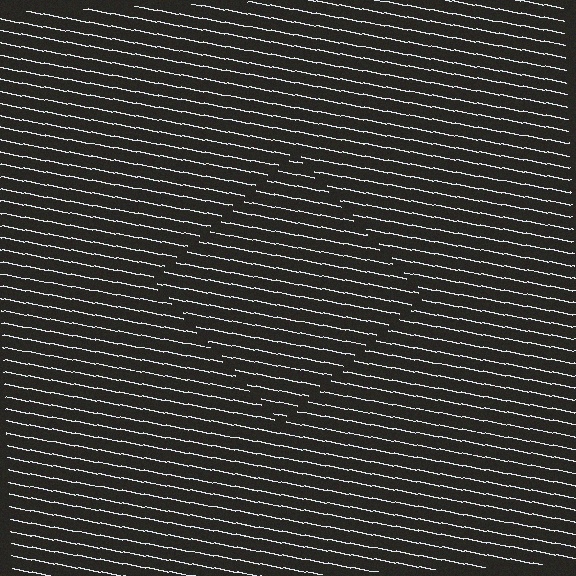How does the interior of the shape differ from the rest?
The interior of the shape contains the same grating, shifted by half a period — the contour is defined by the phase discontinuity where line-ends from the inner and outer gratings abut.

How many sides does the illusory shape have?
4 sides — the line-ends trace a square.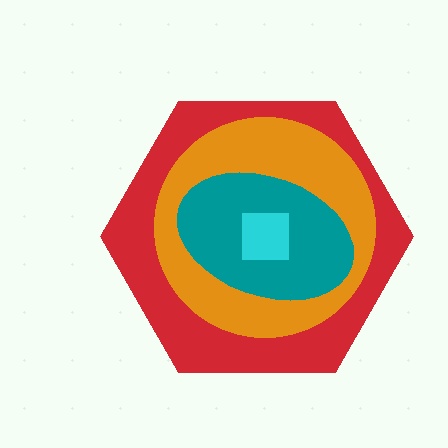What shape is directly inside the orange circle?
The teal ellipse.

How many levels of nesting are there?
4.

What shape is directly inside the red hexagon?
The orange circle.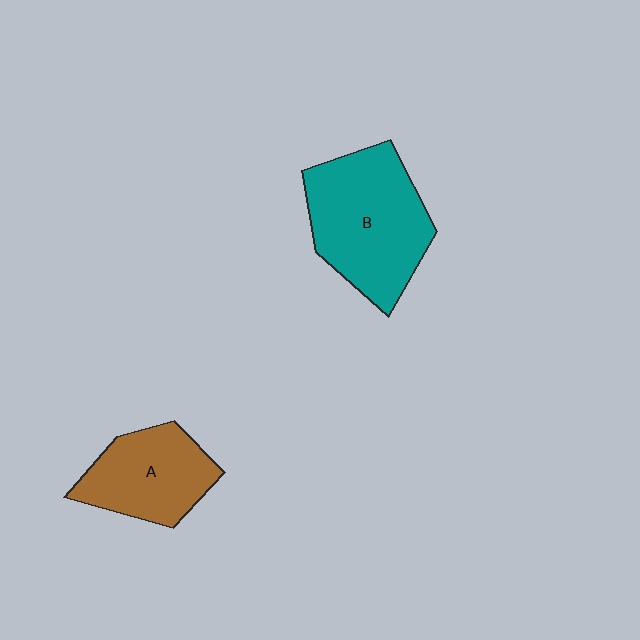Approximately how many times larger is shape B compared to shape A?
Approximately 1.5 times.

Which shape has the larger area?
Shape B (teal).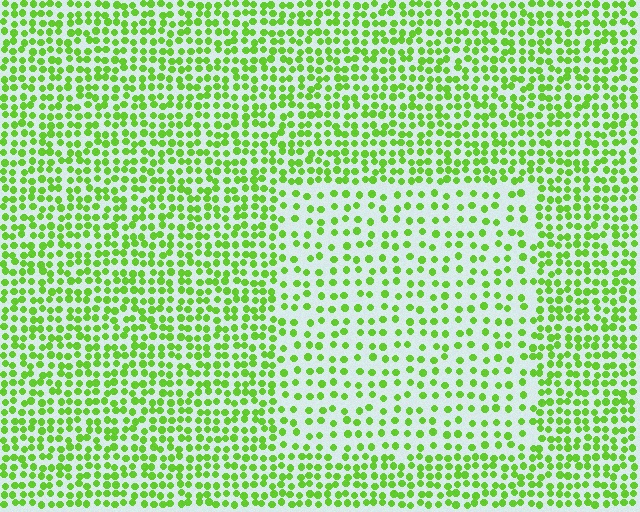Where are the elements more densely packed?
The elements are more densely packed outside the rectangle boundary.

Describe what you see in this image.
The image contains small lime elements arranged at two different densities. A rectangle-shaped region is visible where the elements are less densely packed than the surrounding area.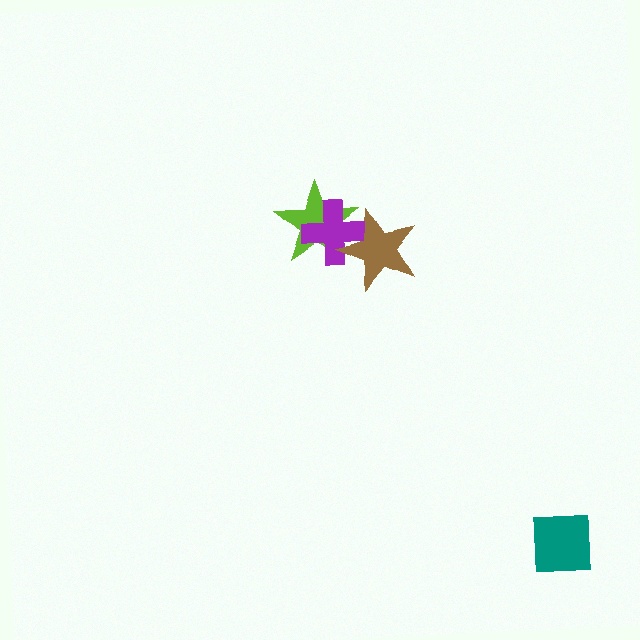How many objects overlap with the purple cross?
2 objects overlap with the purple cross.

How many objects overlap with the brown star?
2 objects overlap with the brown star.